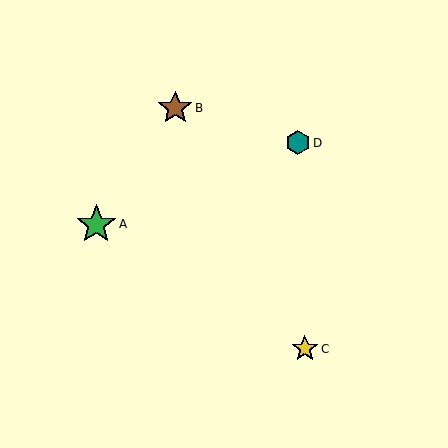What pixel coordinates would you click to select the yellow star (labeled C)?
Click at (305, 349) to select the yellow star C.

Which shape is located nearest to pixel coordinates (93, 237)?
The green star (labeled A) at (96, 224) is nearest to that location.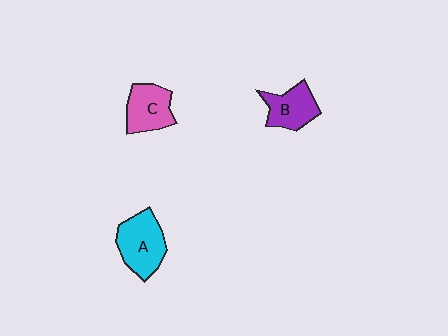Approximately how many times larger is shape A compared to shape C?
Approximately 1.2 times.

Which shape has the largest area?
Shape A (cyan).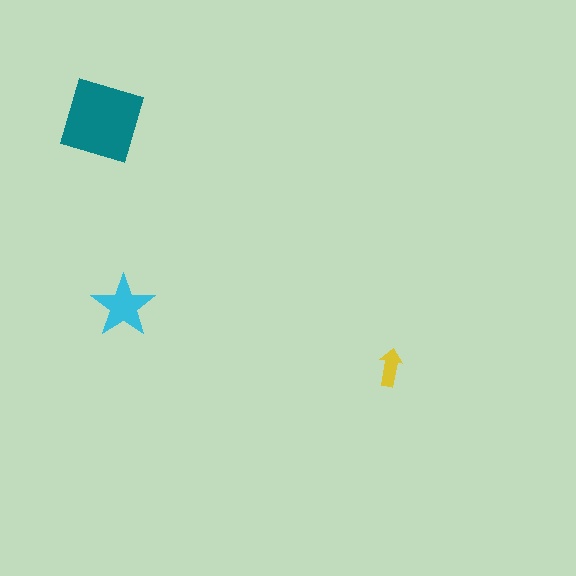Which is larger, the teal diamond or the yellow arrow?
The teal diamond.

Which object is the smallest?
The yellow arrow.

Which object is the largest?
The teal diamond.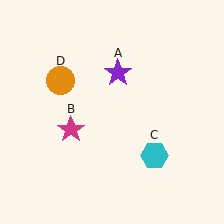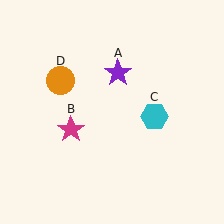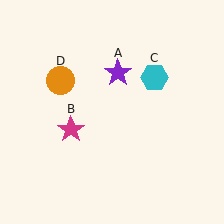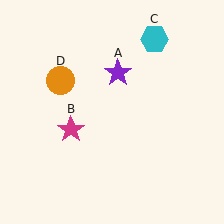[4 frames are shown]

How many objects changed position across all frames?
1 object changed position: cyan hexagon (object C).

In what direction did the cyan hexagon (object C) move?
The cyan hexagon (object C) moved up.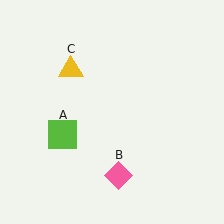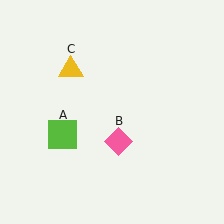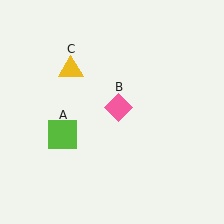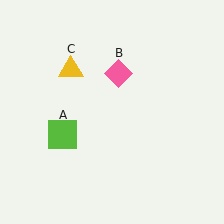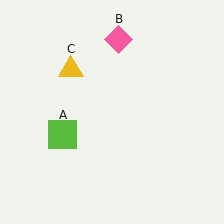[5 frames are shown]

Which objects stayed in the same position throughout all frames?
Lime square (object A) and yellow triangle (object C) remained stationary.